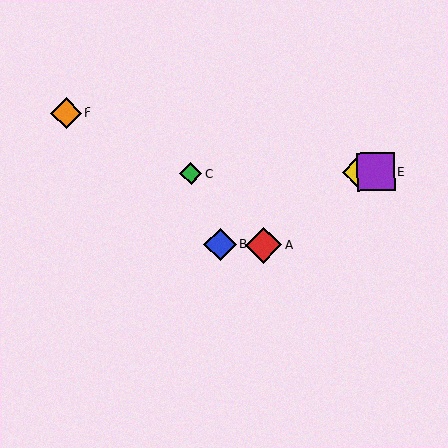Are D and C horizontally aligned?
Yes, both are at y≈172.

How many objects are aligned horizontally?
3 objects (C, D, E) are aligned horizontally.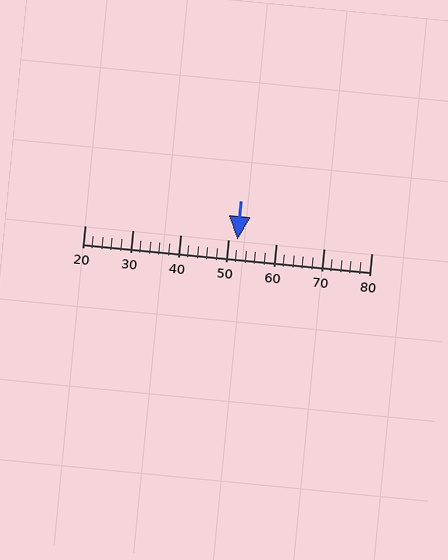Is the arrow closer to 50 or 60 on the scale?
The arrow is closer to 50.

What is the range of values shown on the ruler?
The ruler shows values from 20 to 80.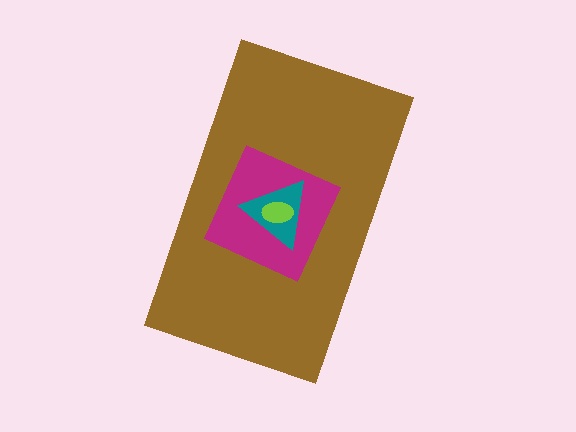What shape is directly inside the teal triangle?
The lime ellipse.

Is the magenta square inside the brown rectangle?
Yes.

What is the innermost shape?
The lime ellipse.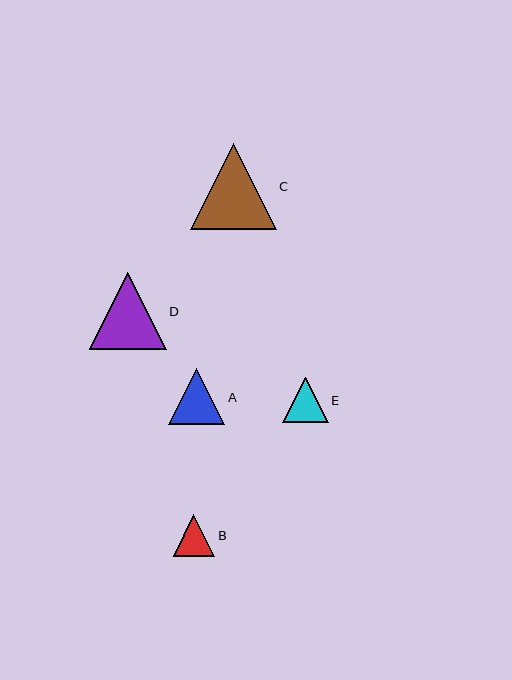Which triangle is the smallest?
Triangle B is the smallest with a size of approximately 42 pixels.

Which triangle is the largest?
Triangle C is the largest with a size of approximately 86 pixels.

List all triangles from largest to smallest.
From largest to smallest: C, D, A, E, B.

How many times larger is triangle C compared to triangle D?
Triangle C is approximately 1.1 times the size of triangle D.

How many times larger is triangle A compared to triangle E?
Triangle A is approximately 1.2 times the size of triangle E.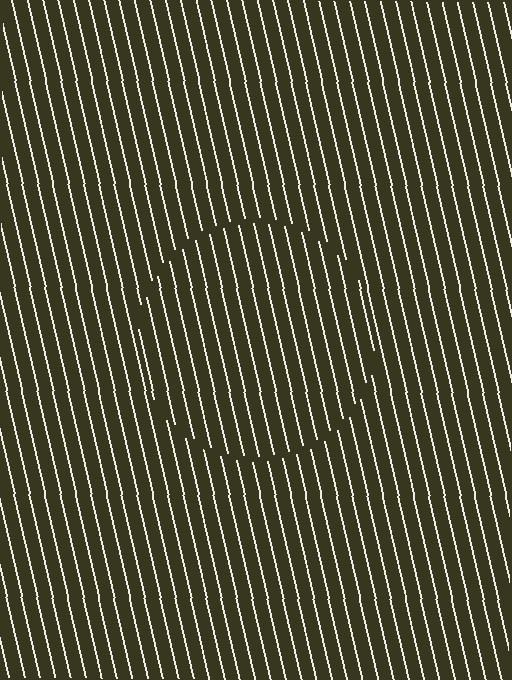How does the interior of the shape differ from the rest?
The interior of the shape contains the same grating, shifted by half a period — the contour is defined by the phase discontinuity where line-ends from the inner and outer gratings abut.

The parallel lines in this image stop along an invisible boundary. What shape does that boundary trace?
An illusory circle. The interior of the shape contains the same grating, shifted by half a period — the contour is defined by the phase discontinuity where line-ends from the inner and outer gratings abut.